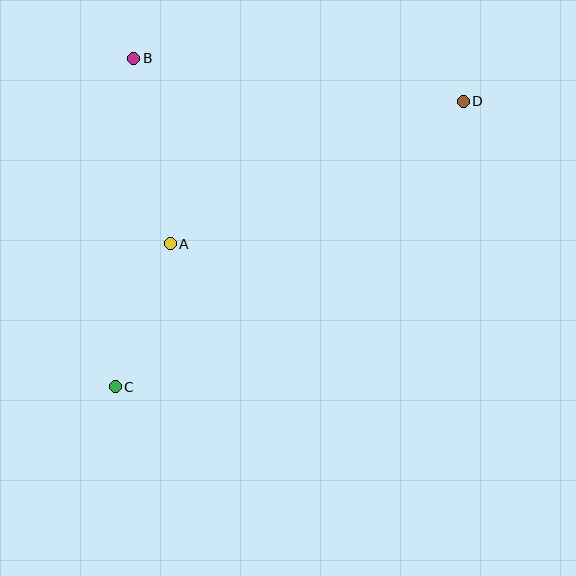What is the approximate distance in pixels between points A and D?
The distance between A and D is approximately 326 pixels.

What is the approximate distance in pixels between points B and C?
The distance between B and C is approximately 329 pixels.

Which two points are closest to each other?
Points A and C are closest to each other.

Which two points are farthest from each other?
Points C and D are farthest from each other.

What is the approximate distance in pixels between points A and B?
The distance between A and B is approximately 189 pixels.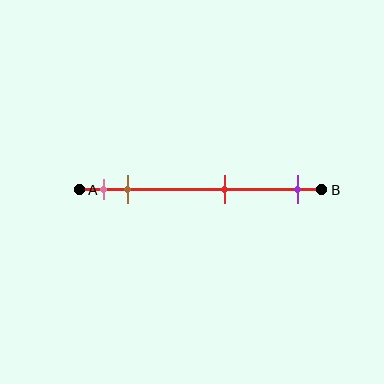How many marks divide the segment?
There are 4 marks dividing the segment.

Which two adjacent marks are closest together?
The pink and brown marks are the closest adjacent pair.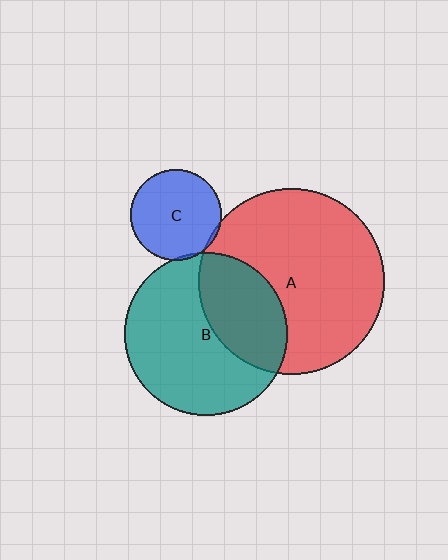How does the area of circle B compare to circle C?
Approximately 3.2 times.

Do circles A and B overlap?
Yes.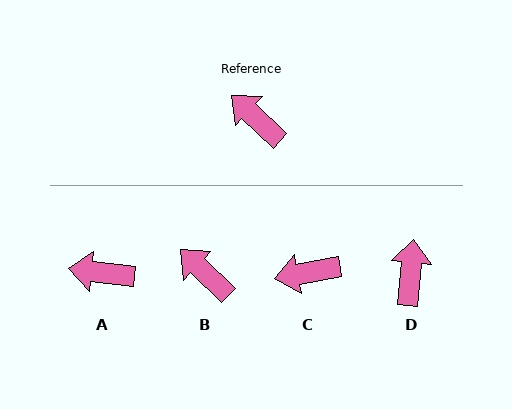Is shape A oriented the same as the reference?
No, it is off by about 37 degrees.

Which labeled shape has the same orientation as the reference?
B.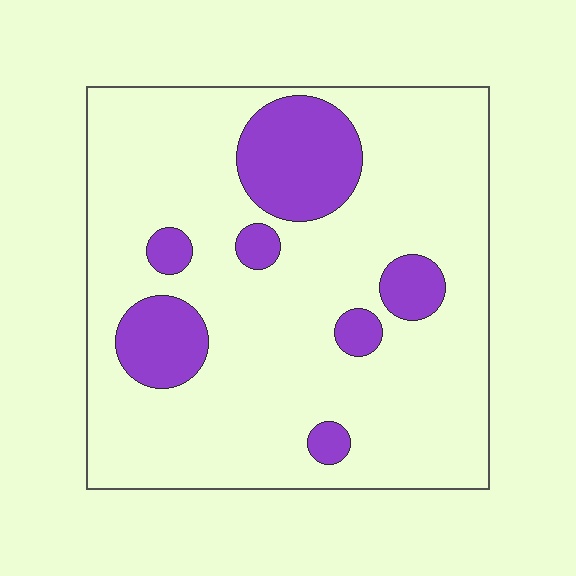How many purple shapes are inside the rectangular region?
7.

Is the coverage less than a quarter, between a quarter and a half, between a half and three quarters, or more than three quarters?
Less than a quarter.